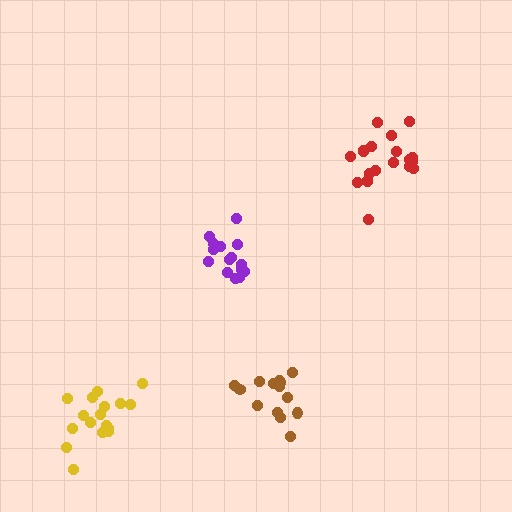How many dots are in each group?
Group 1: 20 dots, Group 2: 14 dots, Group 3: 15 dots, Group 4: 17 dots (66 total).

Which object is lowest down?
The yellow cluster is bottommost.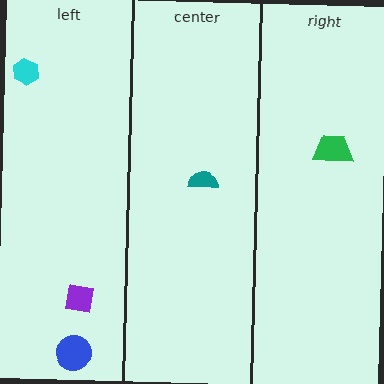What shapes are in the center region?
The teal semicircle.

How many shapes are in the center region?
1.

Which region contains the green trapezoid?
The right region.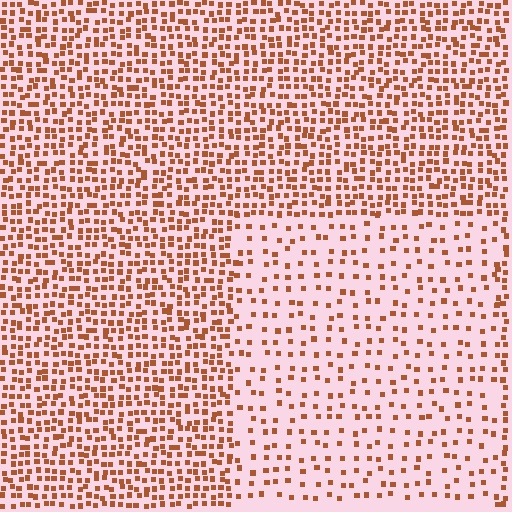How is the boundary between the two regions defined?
The boundary is defined by a change in element density (approximately 2.4x ratio). All elements are the same color, size, and shape.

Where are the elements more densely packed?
The elements are more densely packed outside the rectangle boundary.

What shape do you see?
I see a rectangle.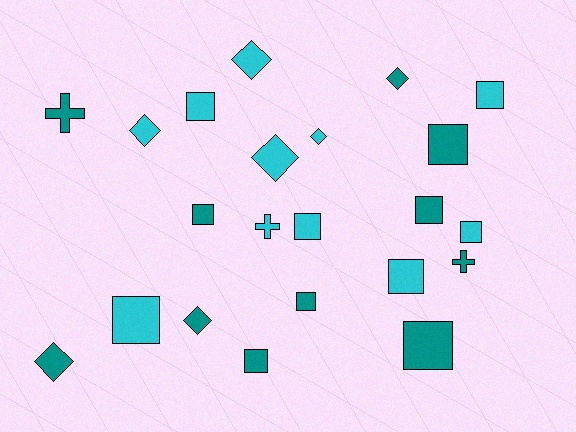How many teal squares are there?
There are 6 teal squares.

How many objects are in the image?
There are 22 objects.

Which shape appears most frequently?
Square, with 12 objects.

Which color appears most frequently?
Teal, with 11 objects.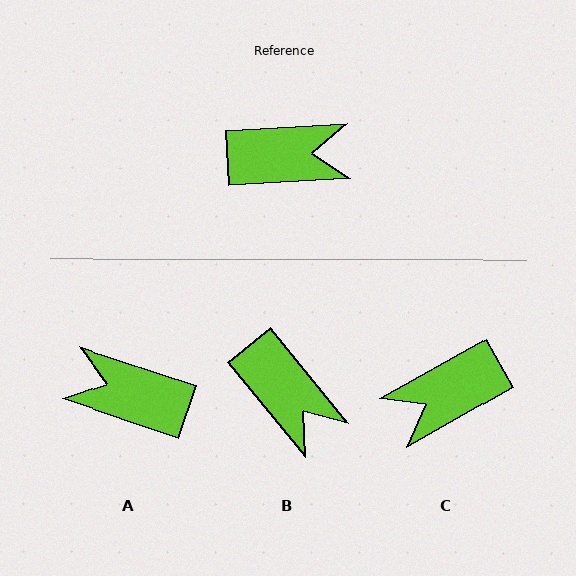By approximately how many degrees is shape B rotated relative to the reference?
Approximately 54 degrees clockwise.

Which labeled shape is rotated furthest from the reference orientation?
A, about 158 degrees away.